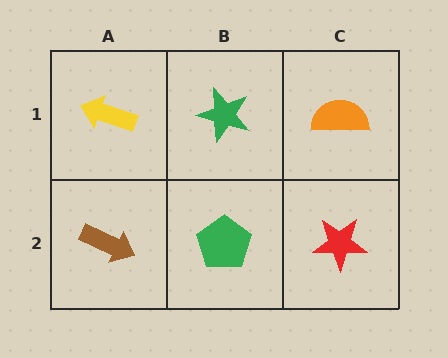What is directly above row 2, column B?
A green star.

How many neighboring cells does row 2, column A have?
2.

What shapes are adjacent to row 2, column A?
A yellow arrow (row 1, column A), a green pentagon (row 2, column B).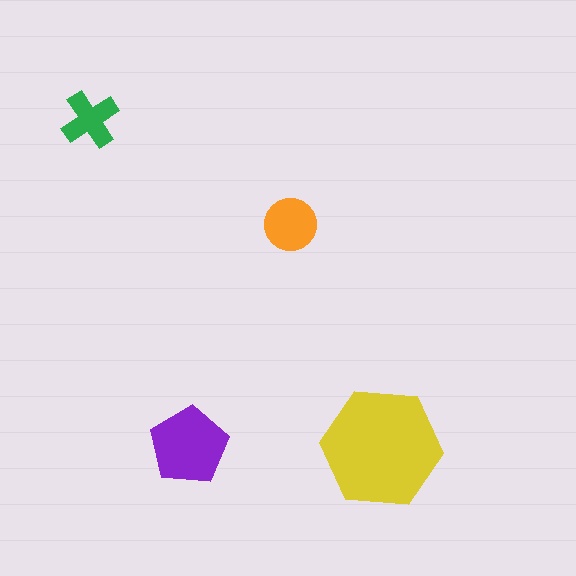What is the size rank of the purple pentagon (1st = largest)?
2nd.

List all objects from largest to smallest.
The yellow hexagon, the purple pentagon, the orange circle, the green cross.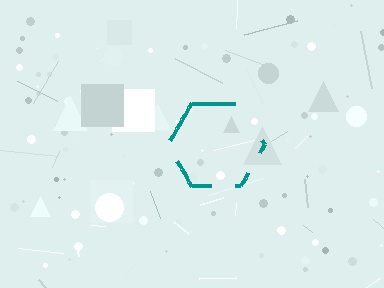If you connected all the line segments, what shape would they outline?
They would outline a hexagon.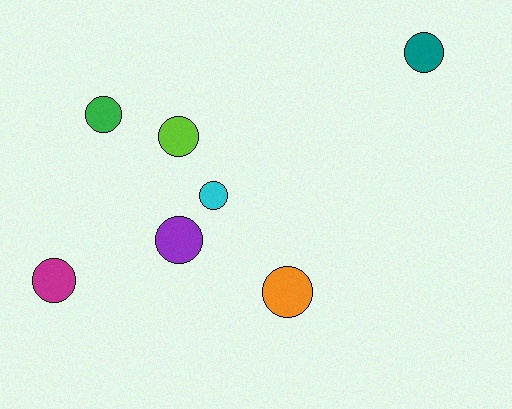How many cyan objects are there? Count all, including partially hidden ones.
There is 1 cyan object.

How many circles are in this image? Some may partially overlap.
There are 7 circles.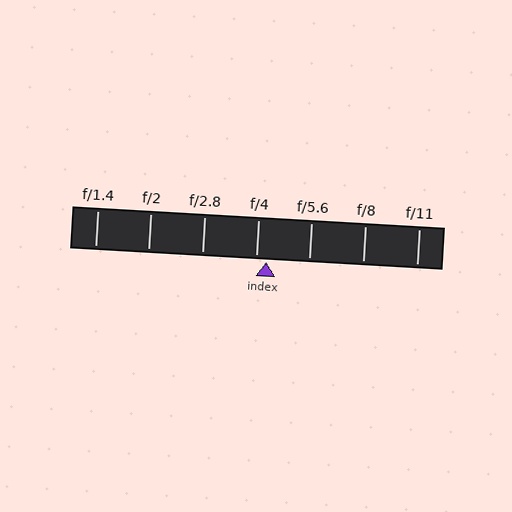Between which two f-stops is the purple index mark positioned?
The index mark is between f/4 and f/5.6.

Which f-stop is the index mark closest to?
The index mark is closest to f/4.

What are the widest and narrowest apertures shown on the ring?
The widest aperture shown is f/1.4 and the narrowest is f/11.